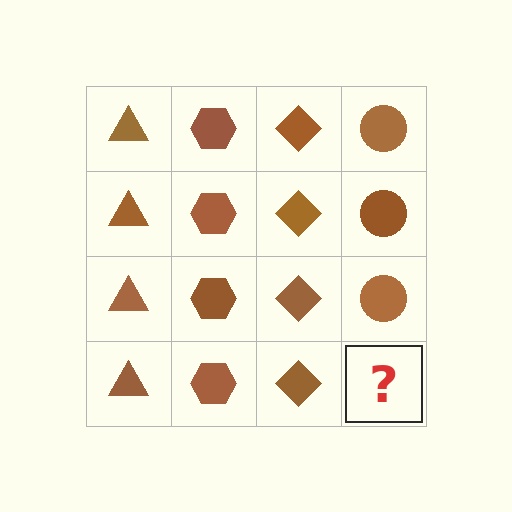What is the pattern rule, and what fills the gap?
The rule is that each column has a consistent shape. The gap should be filled with a brown circle.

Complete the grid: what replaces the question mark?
The question mark should be replaced with a brown circle.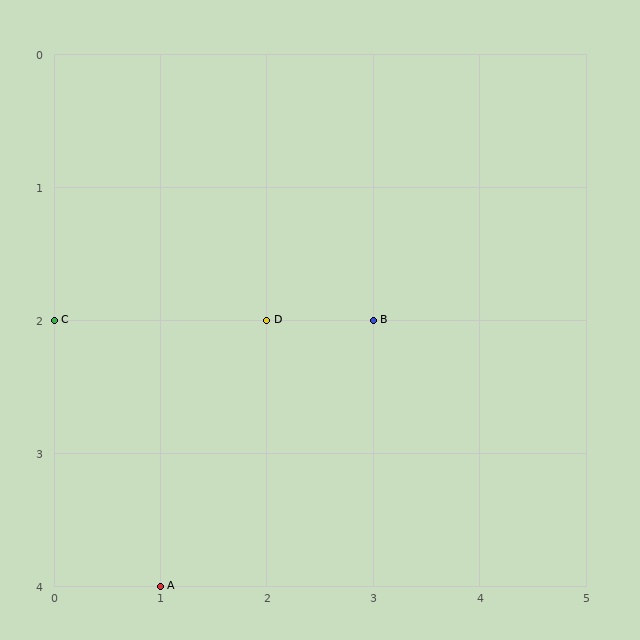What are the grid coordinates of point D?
Point D is at grid coordinates (2, 2).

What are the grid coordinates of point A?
Point A is at grid coordinates (1, 4).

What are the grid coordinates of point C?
Point C is at grid coordinates (0, 2).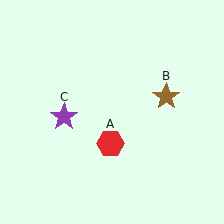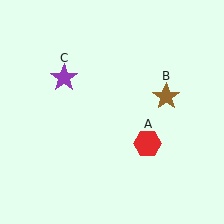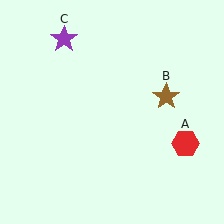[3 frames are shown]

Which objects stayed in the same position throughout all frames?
Brown star (object B) remained stationary.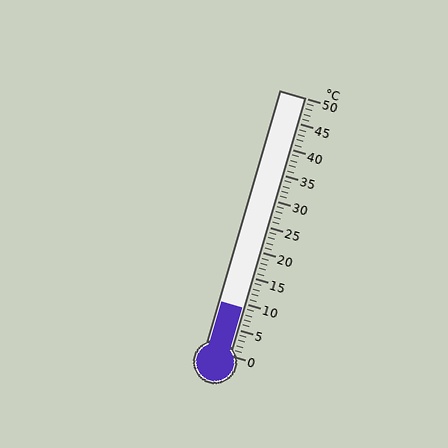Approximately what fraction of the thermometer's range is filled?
The thermometer is filled to approximately 20% of its range.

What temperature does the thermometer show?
The thermometer shows approximately 9°C.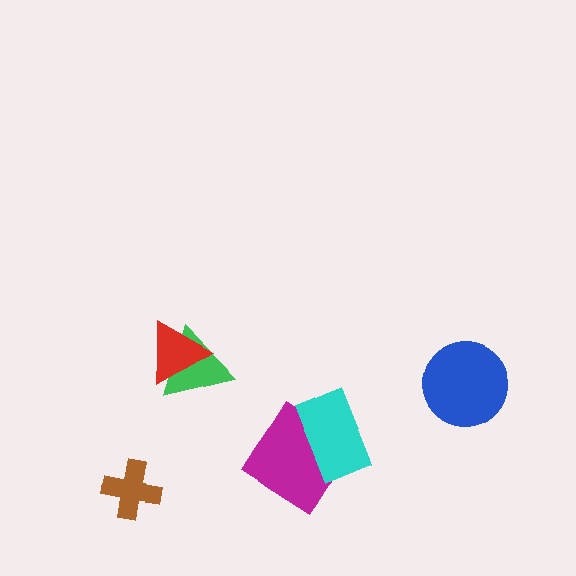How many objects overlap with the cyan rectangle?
1 object overlaps with the cyan rectangle.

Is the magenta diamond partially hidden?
Yes, it is partially covered by another shape.